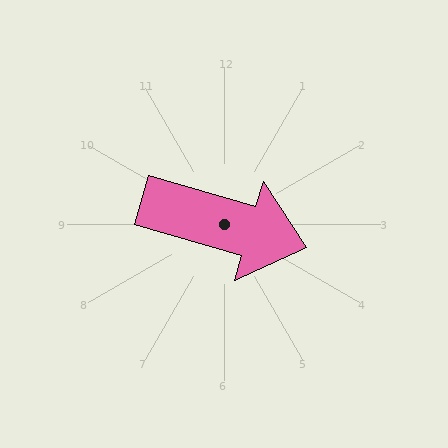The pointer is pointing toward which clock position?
Roughly 4 o'clock.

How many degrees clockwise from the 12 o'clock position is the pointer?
Approximately 106 degrees.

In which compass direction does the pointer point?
East.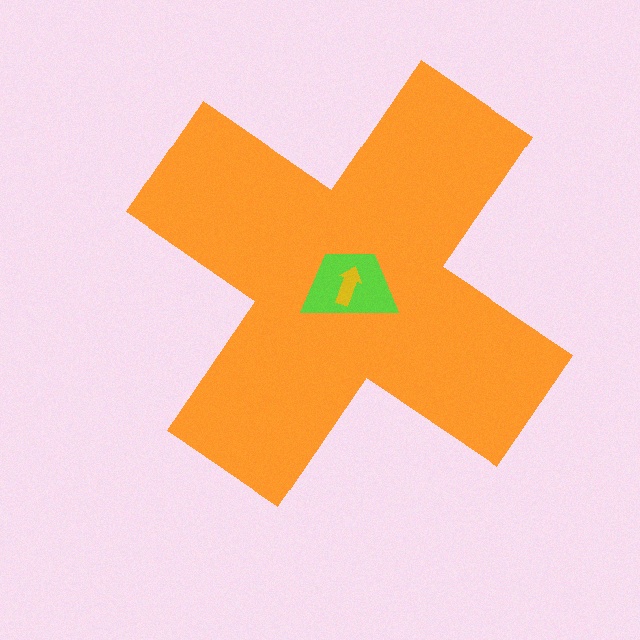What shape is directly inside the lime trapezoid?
The yellow arrow.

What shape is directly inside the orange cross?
The lime trapezoid.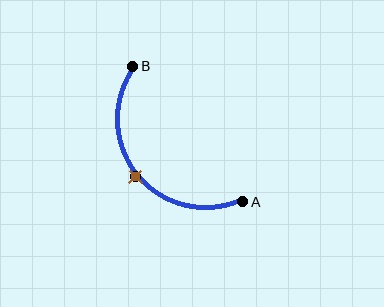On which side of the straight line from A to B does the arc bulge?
The arc bulges below and to the left of the straight line connecting A and B.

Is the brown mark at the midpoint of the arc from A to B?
Yes. The brown mark lies on the arc at equal arc-length from both A and B — it is the arc midpoint.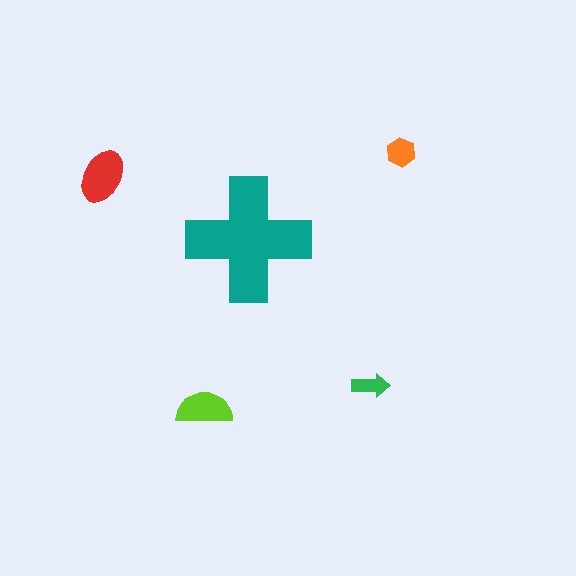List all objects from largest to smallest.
The teal cross, the red ellipse, the lime semicircle, the orange hexagon, the green arrow.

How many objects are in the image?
There are 5 objects in the image.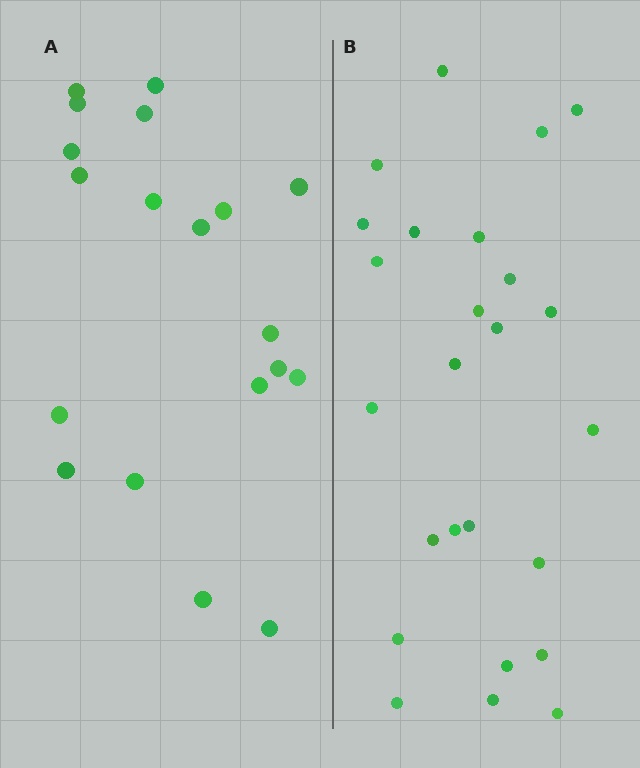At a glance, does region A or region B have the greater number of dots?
Region B (the right region) has more dots.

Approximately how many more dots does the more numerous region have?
Region B has about 6 more dots than region A.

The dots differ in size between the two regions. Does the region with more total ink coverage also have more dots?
No. Region A has more total ink coverage because its dots are larger, but region B actually contains more individual dots. Total area can be misleading — the number of items is what matters here.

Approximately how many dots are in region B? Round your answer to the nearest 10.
About 20 dots. (The exact count is 25, which rounds to 20.)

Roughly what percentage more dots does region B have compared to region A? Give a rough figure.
About 30% more.